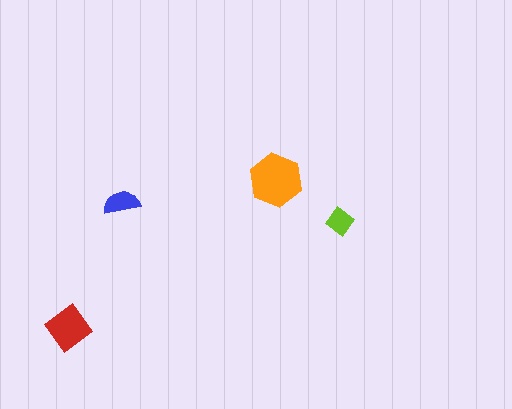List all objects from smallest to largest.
The lime diamond, the blue semicircle, the red diamond, the orange hexagon.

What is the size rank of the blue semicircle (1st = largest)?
3rd.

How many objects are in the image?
There are 4 objects in the image.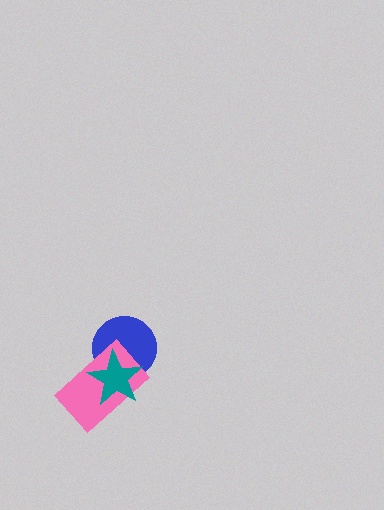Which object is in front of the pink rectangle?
The teal star is in front of the pink rectangle.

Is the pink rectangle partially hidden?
Yes, it is partially covered by another shape.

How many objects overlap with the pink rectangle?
2 objects overlap with the pink rectangle.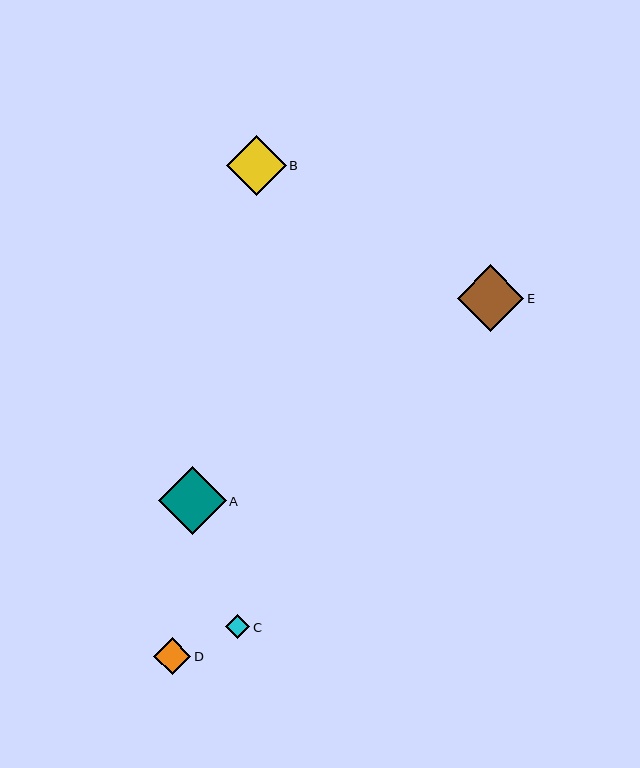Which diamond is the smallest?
Diamond C is the smallest with a size of approximately 24 pixels.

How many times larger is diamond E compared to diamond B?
Diamond E is approximately 1.1 times the size of diamond B.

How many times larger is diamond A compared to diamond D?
Diamond A is approximately 1.8 times the size of diamond D.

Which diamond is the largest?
Diamond A is the largest with a size of approximately 68 pixels.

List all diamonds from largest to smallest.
From largest to smallest: A, E, B, D, C.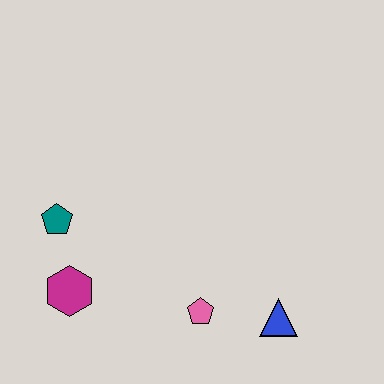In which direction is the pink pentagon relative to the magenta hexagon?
The pink pentagon is to the right of the magenta hexagon.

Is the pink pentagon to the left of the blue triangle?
Yes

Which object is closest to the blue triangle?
The pink pentagon is closest to the blue triangle.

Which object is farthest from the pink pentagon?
The teal pentagon is farthest from the pink pentagon.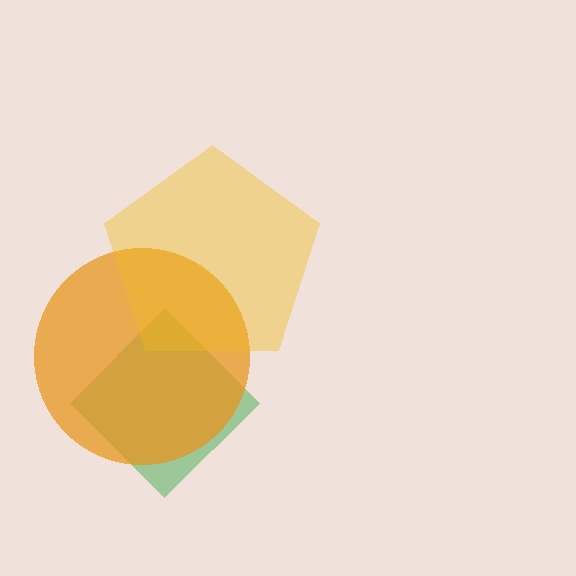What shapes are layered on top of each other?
The layered shapes are: a green diamond, an orange circle, a yellow pentagon.